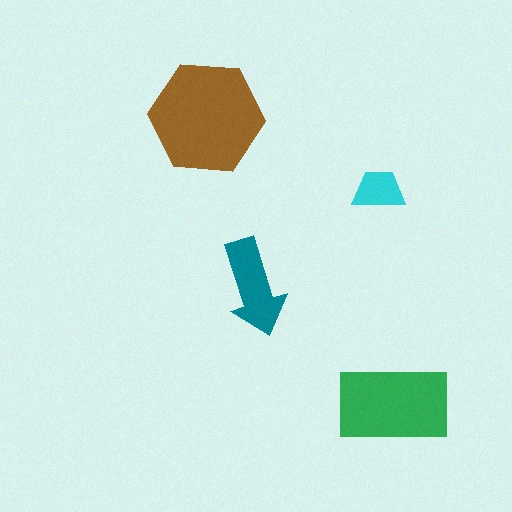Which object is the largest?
The brown hexagon.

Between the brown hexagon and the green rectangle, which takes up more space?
The brown hexagon.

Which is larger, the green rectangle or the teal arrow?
The green rectangle.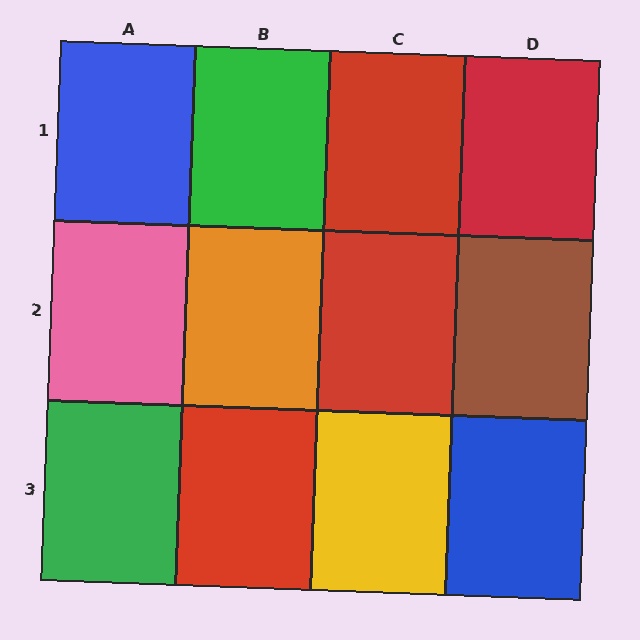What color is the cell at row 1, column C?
Red.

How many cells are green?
2 cells are green.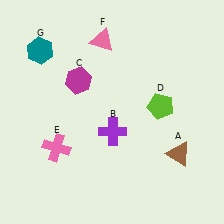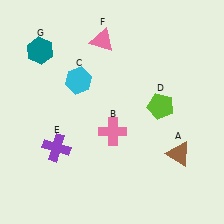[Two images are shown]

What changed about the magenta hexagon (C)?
In Image 1, C is magenta. In Image 2, it changed to cyan.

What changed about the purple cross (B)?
In Image 1, B is purple. In Image 2, it changed to pink.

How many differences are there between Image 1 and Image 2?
There are 3 differences between the two images.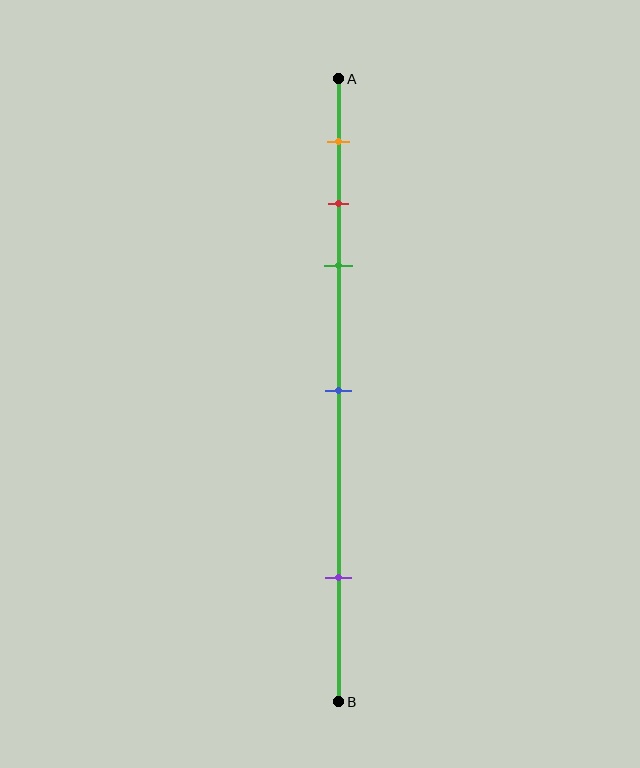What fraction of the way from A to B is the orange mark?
The orange mark is approximately 10% (0.1) of the way from A to B.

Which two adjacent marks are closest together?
The red and green marks are the closest adjacent pair.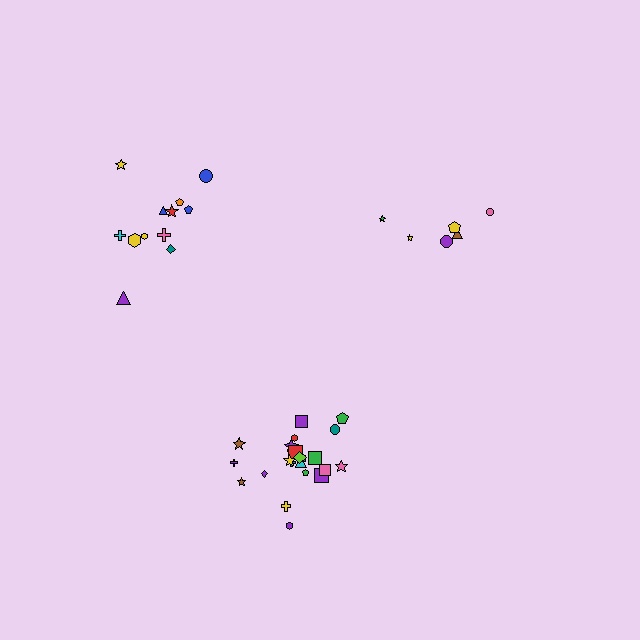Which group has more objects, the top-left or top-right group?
The top-left group.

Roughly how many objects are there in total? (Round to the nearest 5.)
Roughly 40 objects in total.